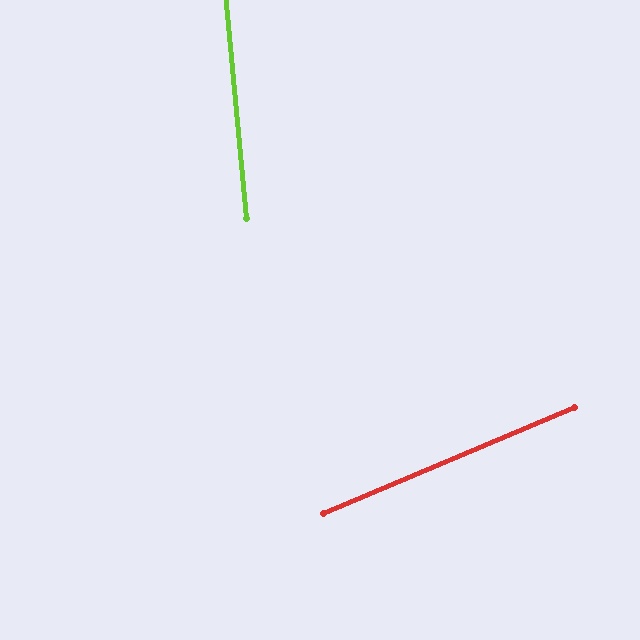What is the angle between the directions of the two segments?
Approximately 72 degrees.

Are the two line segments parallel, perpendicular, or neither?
Neither parallel nor perpendicular — they differ by about 72°.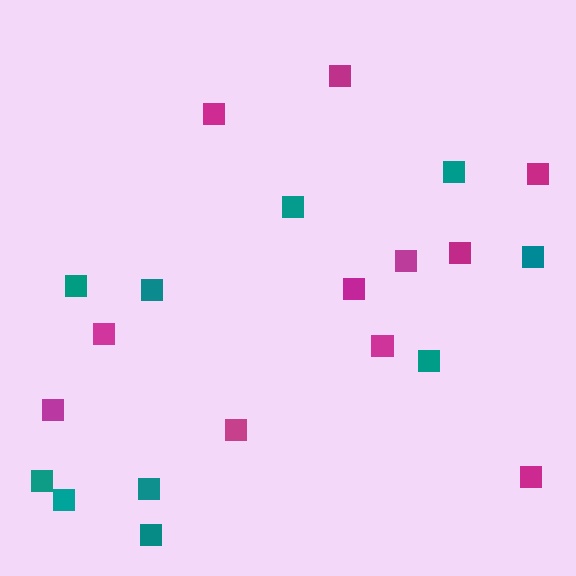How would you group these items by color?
There are 2 groups: one group of teal squares (10) and one group of magenta squares (11).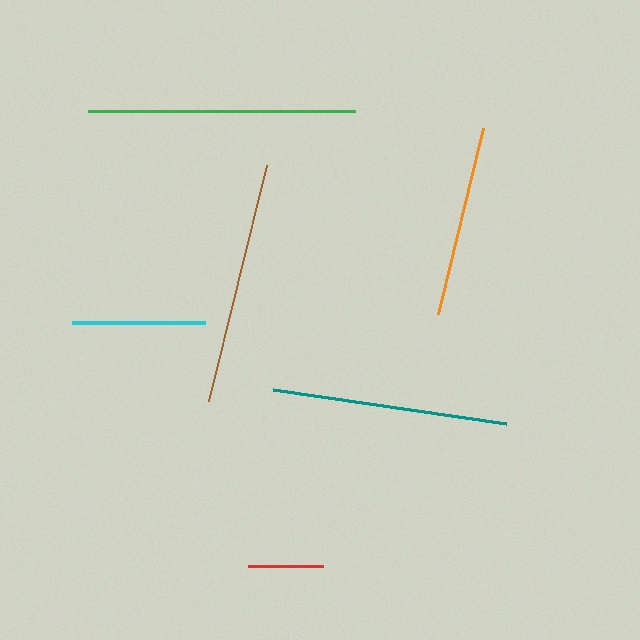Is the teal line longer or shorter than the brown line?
The brown line is longer than the teal line.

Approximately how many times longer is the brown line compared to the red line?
The brown line is approximately 3.2 times the length of the red line.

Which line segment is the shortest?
The red line is the shortest at approximately 75 pixels.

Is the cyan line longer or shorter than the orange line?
The orange line is longer than the cyan line.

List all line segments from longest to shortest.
From longest to shortest: green, brown, teal, orange, cyan, red.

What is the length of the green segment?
The green segment is approximately 267 pixels long.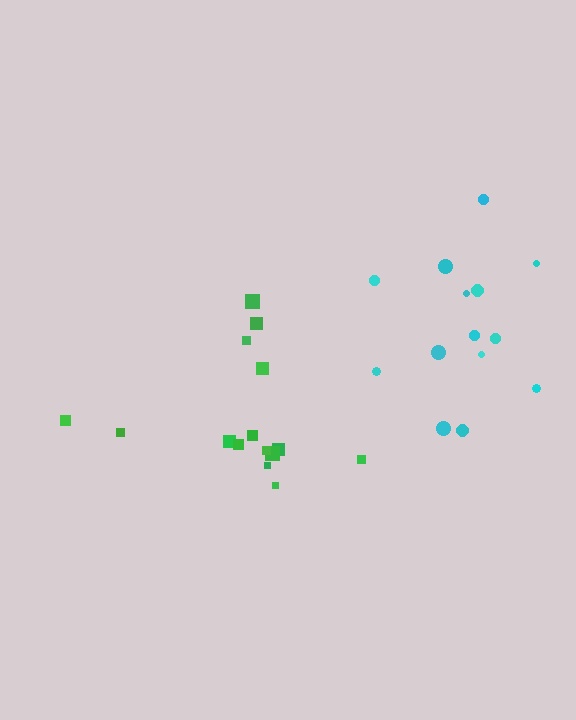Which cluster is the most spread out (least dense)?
Cyan.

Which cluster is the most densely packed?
Green.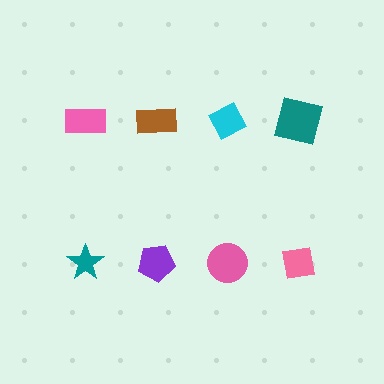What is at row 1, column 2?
A brown rectangle.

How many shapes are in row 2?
4 shapes.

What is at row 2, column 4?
A pink square.